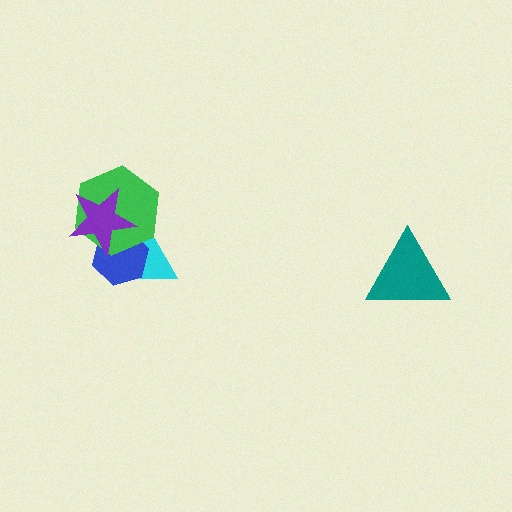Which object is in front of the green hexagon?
The purple star is in front of the green hexagon.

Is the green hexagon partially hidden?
Yes, it is partially covered by another shape.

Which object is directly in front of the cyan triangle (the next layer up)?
The blue hexagon is directly in front of the cyan triangle.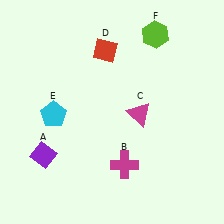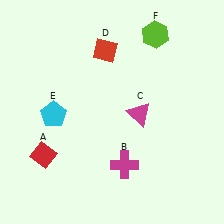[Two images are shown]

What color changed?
The diamond (A) changed from purple in Image 1 to red in Image 2.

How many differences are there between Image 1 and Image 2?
There is 1 difference between the two images.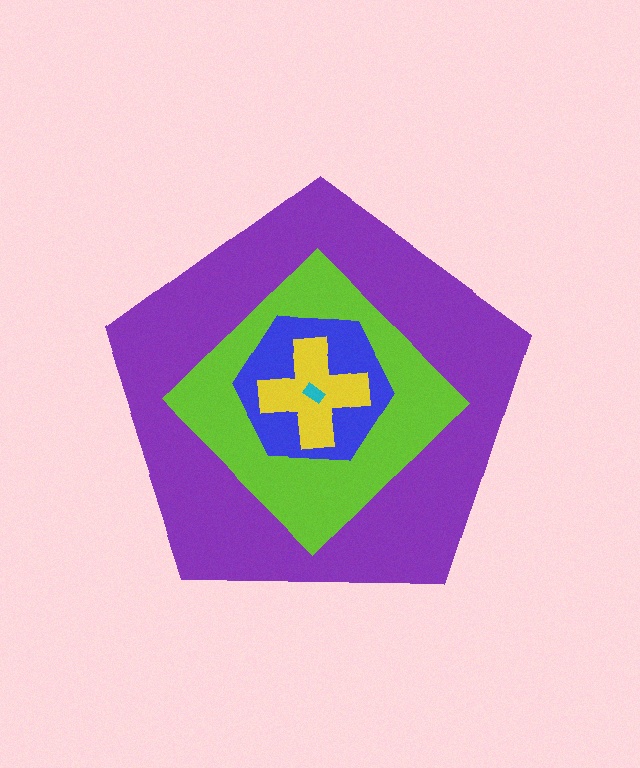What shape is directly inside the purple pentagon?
The lime diamond.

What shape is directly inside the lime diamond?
The blue hexagon.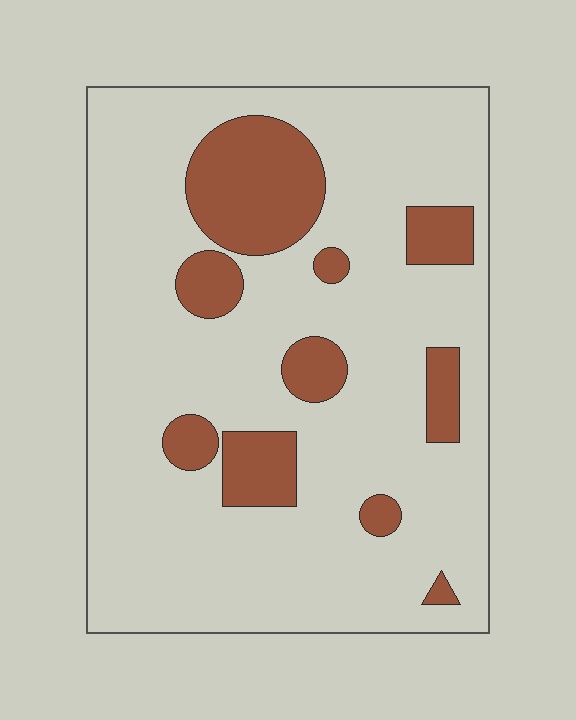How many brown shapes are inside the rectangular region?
10.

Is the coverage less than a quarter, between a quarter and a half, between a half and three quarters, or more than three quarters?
Less than a quarter.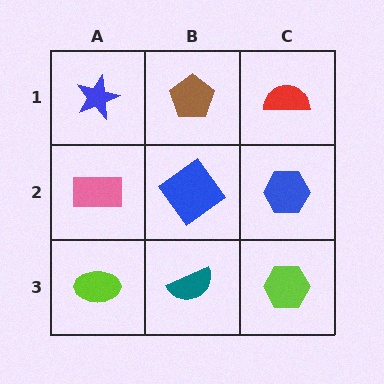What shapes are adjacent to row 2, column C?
A red semicircle (row 1, column C), a lime hexagon (row 3, column C), a blue diamond (row 2, column B).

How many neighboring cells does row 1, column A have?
2.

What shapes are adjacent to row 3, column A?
A pink rectangle (row 2, column A), a teal semicircle (row 3, column B).